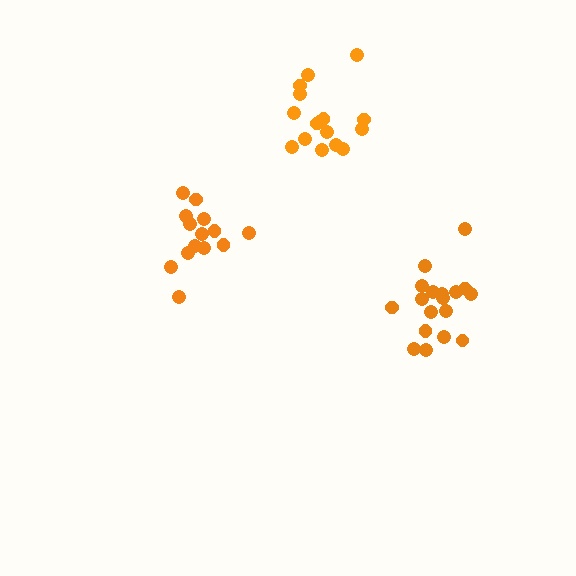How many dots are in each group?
Group 1: 18 dots, Group 2: 14 dots, Group 3: 16 dots (48 total).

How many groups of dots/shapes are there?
There are 3 groups.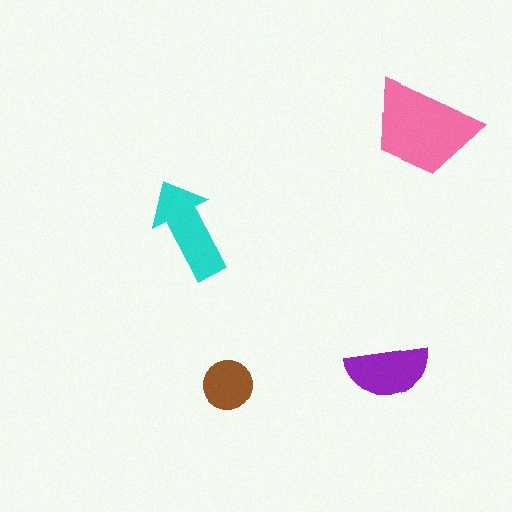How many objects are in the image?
There are 4 objects in the image.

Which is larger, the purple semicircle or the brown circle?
The purple semicircle.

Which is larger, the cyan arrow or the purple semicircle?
The cyan arrow.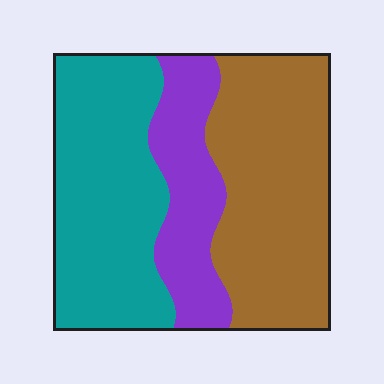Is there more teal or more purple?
Teal.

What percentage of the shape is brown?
Brown covers around 40% of the shape.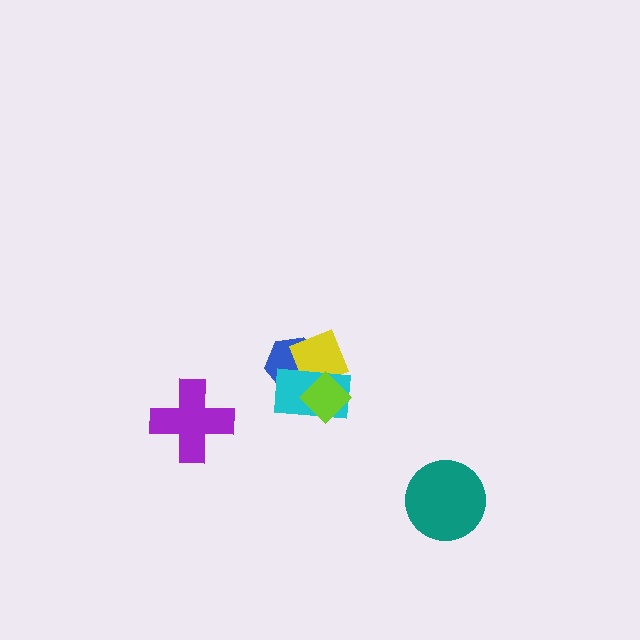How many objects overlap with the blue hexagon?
3 objects overlap with the blue hexagon.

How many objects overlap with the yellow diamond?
3 objects overlap with the yellow diamond.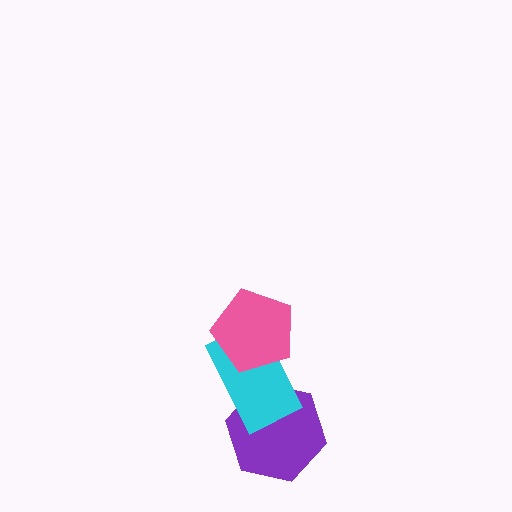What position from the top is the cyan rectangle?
The cyan rectangle is 2nd from the top.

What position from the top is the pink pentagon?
The pink pentagon is 1st from the top.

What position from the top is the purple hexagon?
The purple hexagon is 3rd from the top.